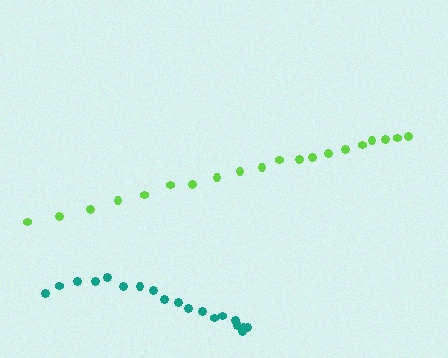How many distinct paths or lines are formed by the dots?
There are 2 distinct paths.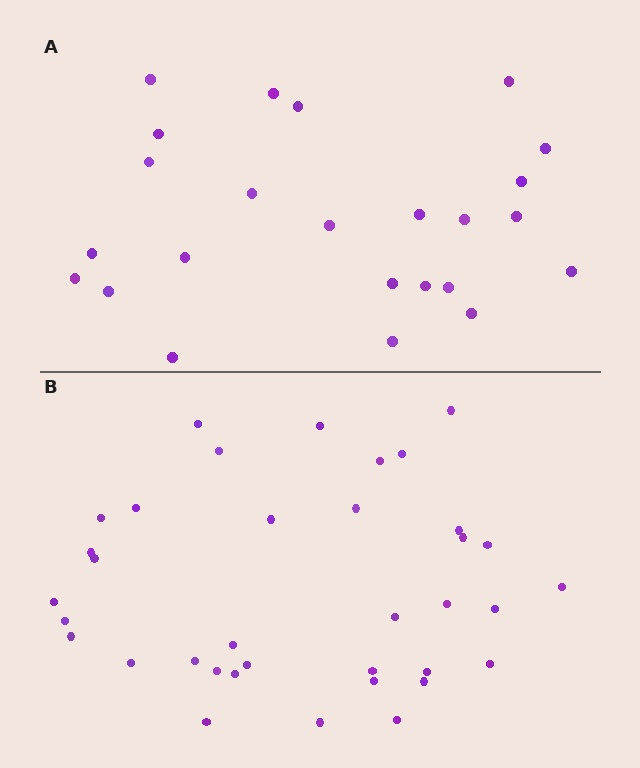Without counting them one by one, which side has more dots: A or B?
Region B (the bottom region) has more dots.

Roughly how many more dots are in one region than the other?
Region B has roughly 12 or so more dots than region A.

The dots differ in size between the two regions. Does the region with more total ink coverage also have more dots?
No. Region A has more total ink coverage because its dots are larger, but region B actually contains more individual dots. Total area can be misleading — the number of items is what matters here.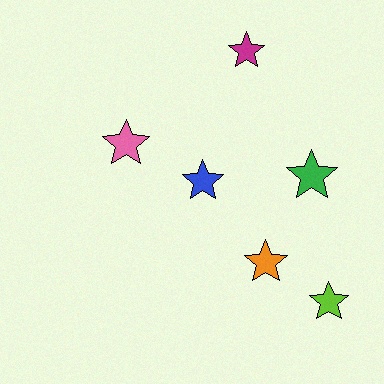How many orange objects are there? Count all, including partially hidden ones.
There is 1 orange object.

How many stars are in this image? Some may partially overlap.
There are 6 stars.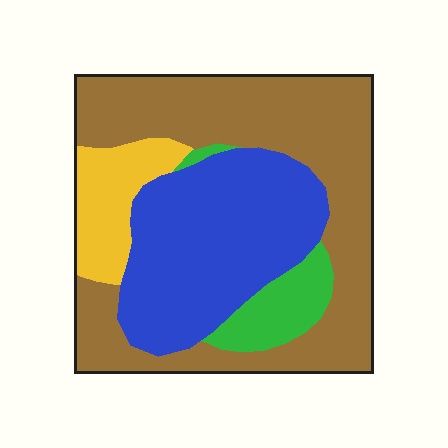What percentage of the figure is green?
Green covers roughly 10% of the figure.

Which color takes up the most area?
Brown, at roughly 50%.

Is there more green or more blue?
Blue.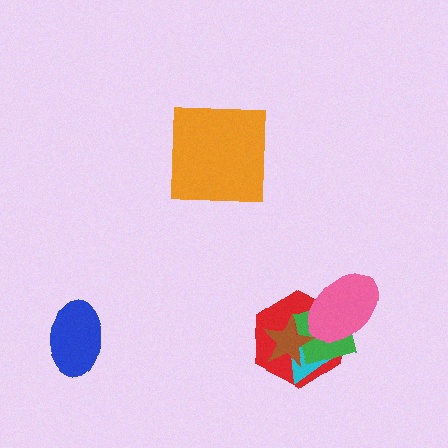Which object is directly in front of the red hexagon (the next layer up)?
The cyan triangle is directly in front of the red hexagon.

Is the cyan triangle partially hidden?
Yes, it is partially covered by another shape.